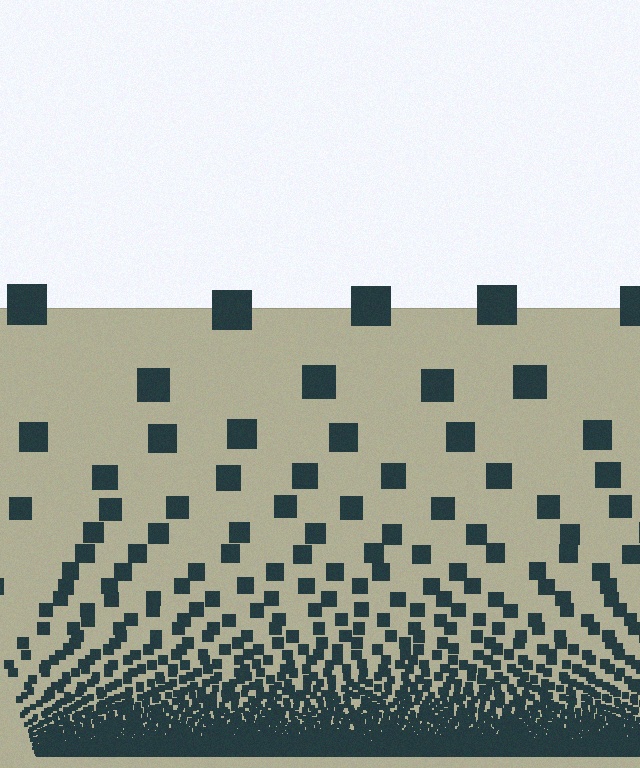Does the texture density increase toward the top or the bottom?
Density increases toward the bottom.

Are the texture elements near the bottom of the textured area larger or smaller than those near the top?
Smaller. The gradient is inverted — elements near the bottom are smaller and denser.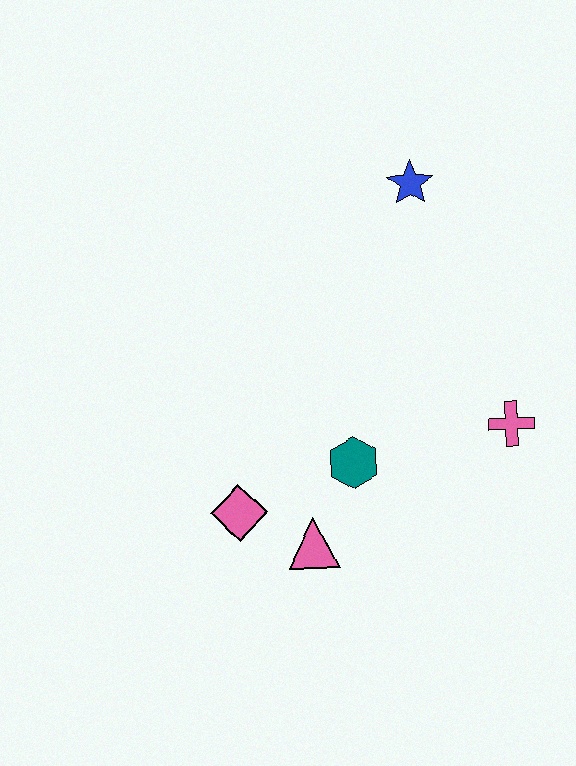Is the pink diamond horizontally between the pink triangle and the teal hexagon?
No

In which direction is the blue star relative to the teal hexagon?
The blue star is above the teal hexagon.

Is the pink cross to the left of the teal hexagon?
No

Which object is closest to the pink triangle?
The pink diamond is closest to the pink triangle.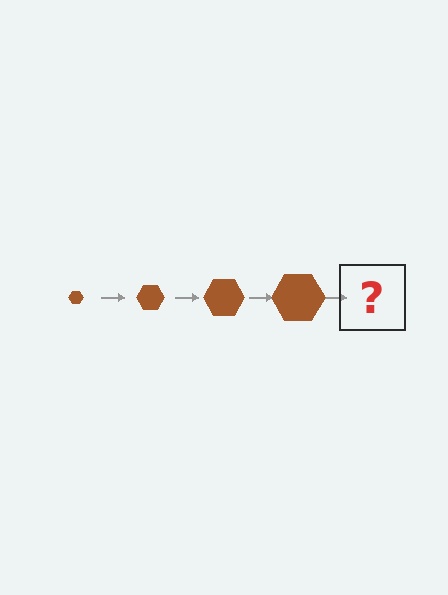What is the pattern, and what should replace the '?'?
The pattern is that the hexagon gets progressively larger each step. The '?' should be a brown hexagon, larger than the previous one.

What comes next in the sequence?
The next element should be a brown hexagon, larger than the previous one.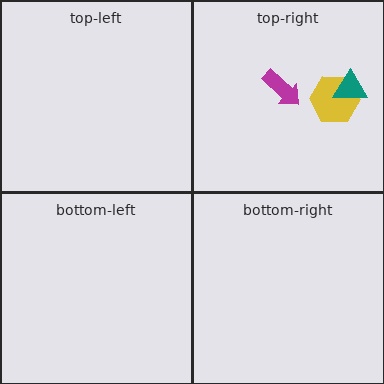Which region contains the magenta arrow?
The top-right region.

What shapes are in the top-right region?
The yellow hexagon, the magenta arrow, the teal triangle.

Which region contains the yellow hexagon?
The top-right region.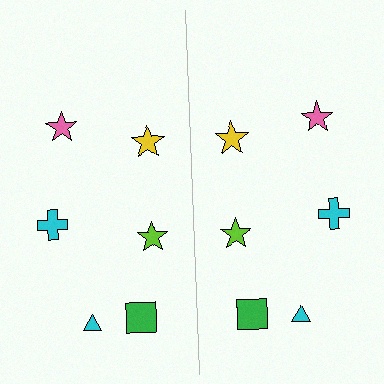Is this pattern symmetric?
Yes, this pattern has bilateral (reflection) symmetry.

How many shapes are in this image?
There are 12 shapes in this image.